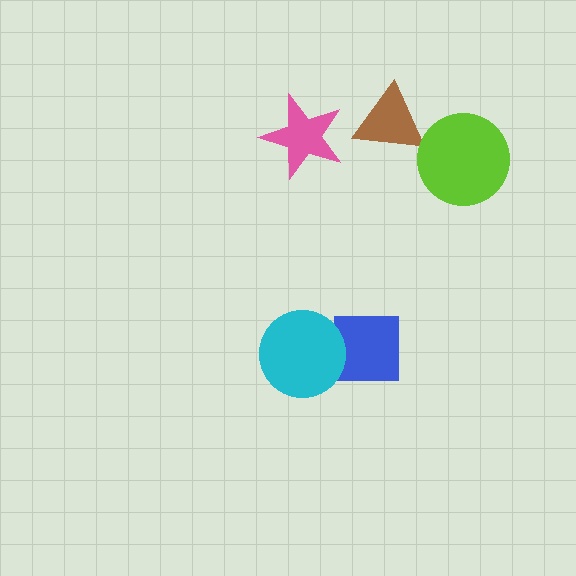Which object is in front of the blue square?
The cyan circle is in front of the blue square.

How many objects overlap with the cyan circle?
1 object overlaps with the cyan circle.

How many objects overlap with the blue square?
1 object overlaps with the blue square.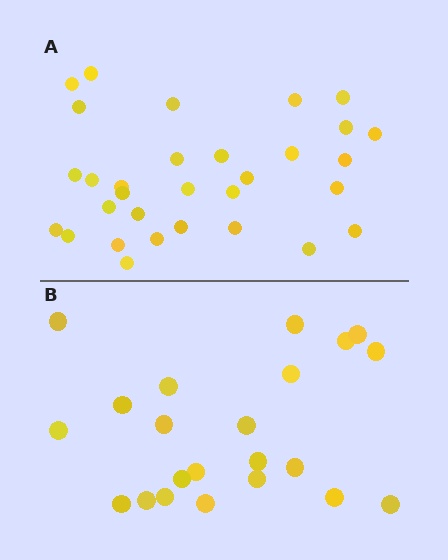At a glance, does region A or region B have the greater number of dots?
Region A (the top region) has more dots.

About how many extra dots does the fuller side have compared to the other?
Region A has roughly 8 or so more dots than region B.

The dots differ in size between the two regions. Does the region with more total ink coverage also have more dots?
No. Region B has more total ink coverage because its dots are larger, but region A actually contains more individual dots. Total area can be misleading — the number of items is what matters here.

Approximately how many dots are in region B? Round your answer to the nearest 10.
About 20 dots. (The exact count is 22, which rounds to 20.)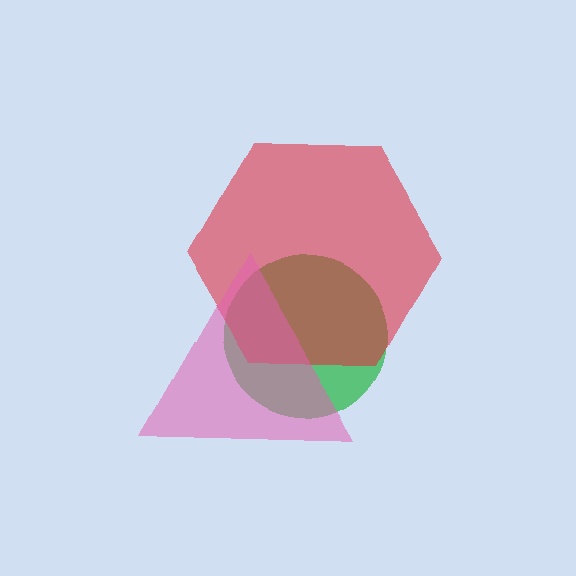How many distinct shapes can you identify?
There are 3 distinct shapes: a green circle, a red hexagon, a pink triangle.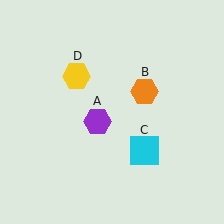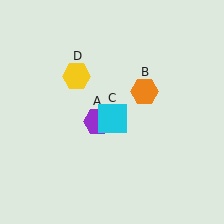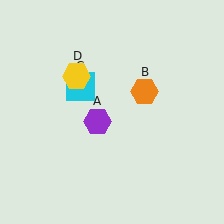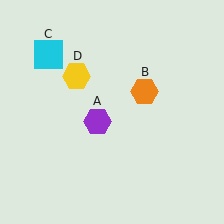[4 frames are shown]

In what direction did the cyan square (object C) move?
The cyan square (object C) moved up and to the left.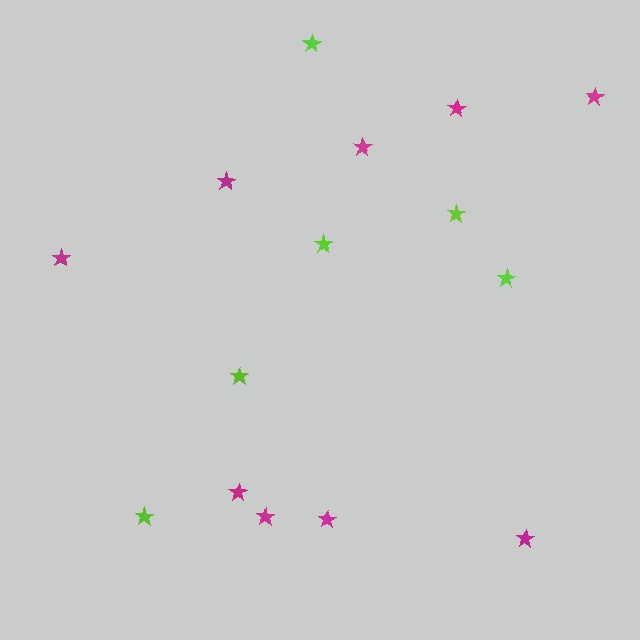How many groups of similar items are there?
There are 2 groups: one group of magenta stars (9) and one group of lime stars (6).